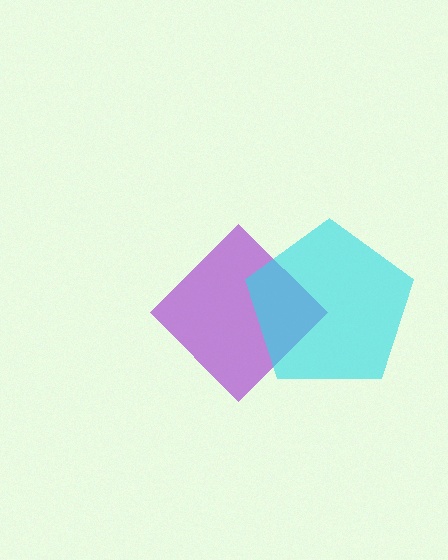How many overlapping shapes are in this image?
There are 2 overlapping shapes in the image.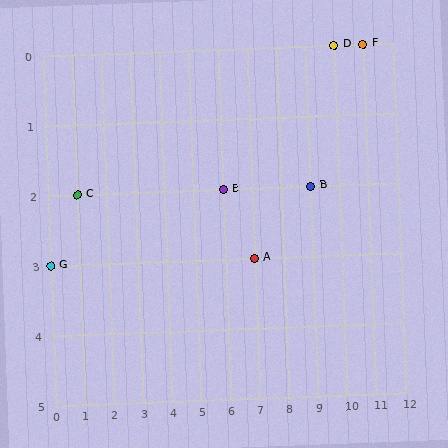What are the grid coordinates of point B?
Point B is at grid coordinates (9, 2).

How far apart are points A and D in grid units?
Points A and D are 3 columns and 3 rows apart (about 4.2 grid units diagonally).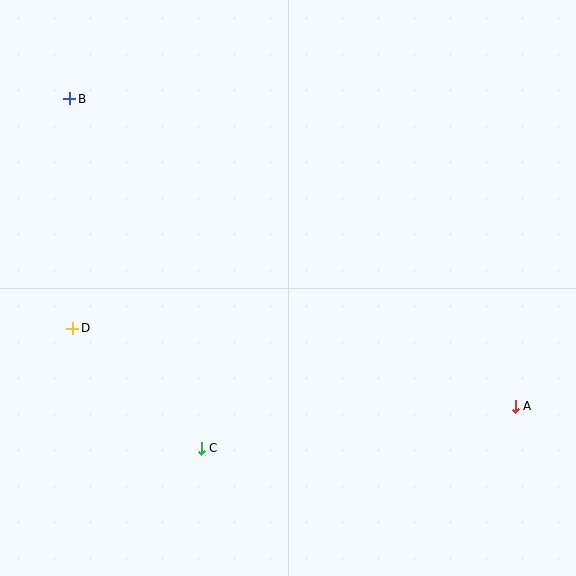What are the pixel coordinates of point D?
Point D is at (73, 328).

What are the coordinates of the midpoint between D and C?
The midpoint between D and C is at (137, 388).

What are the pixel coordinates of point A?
Point A is at (515, 406).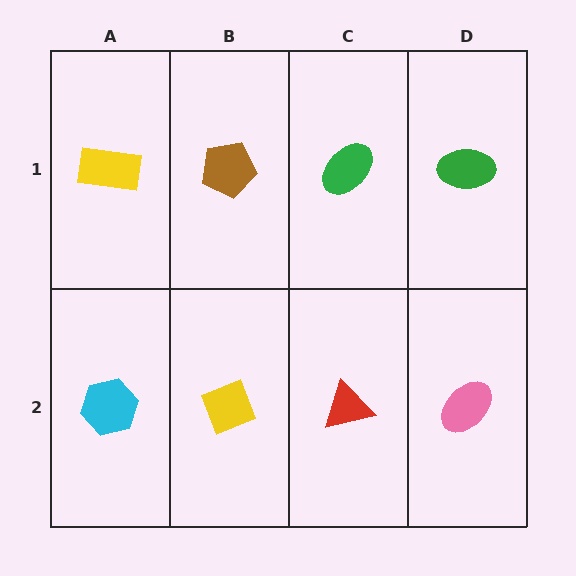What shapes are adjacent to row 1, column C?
A red triangle (row 2, column C), a brown pentagon (row 1, column B), a green ellipse (row 1, column D).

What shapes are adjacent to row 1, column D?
A pink ellipse (row 2, column D), a green ellipse (row 1, column C).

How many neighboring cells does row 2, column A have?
2.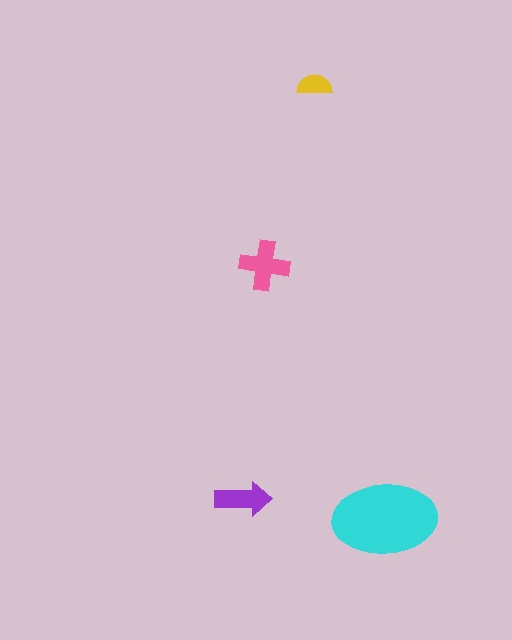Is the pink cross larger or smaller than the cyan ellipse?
Smaller.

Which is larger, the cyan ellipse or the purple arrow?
The cyan ellipse.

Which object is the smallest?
The yellow semicircle.